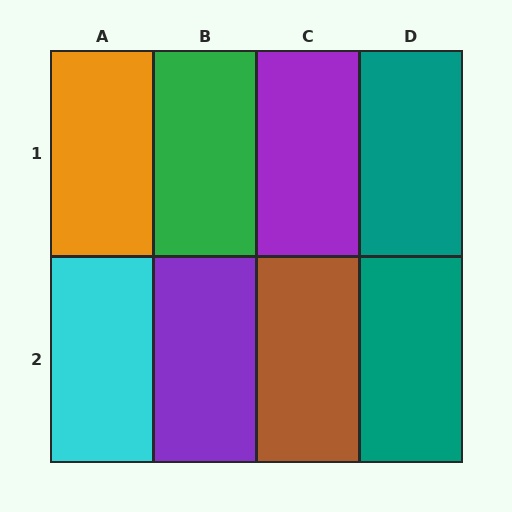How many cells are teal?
2 cells are teal.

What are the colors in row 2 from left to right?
Cyan, purple, brown, teal.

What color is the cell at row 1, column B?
Green.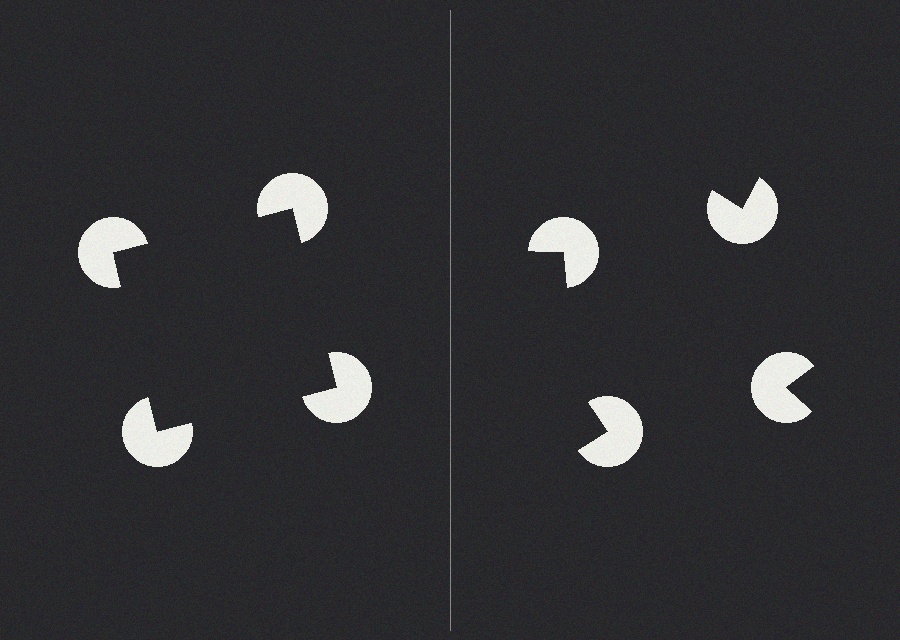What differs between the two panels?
The pac-man discs are positioned identically on both sides; only the wedge orientations differ. On the left they align to a square; on the right they are misaligned.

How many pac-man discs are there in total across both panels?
8 — 4 on each side.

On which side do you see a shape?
An illusory square appears on the left side. On the right side the wedge cuts are rotated, so no coherent shape forms.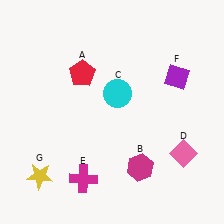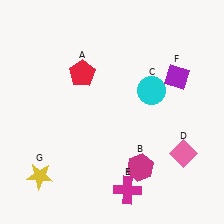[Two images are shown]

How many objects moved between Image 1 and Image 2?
2 objects moved between the two images.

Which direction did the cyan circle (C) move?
The cyan circle (C) moved right.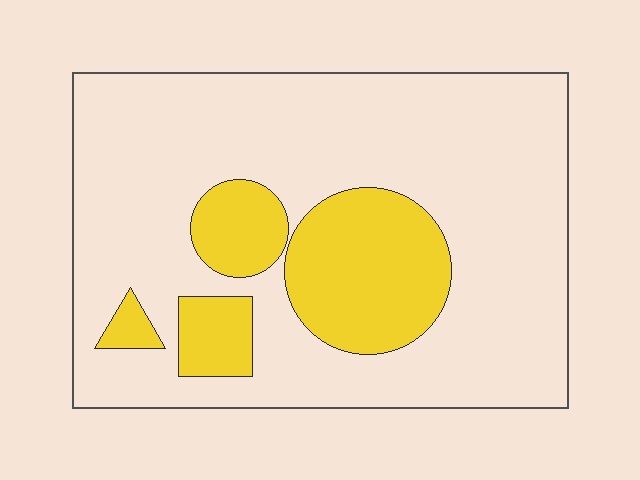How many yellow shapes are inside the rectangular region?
4.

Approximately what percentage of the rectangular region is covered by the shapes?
Approximately 25%.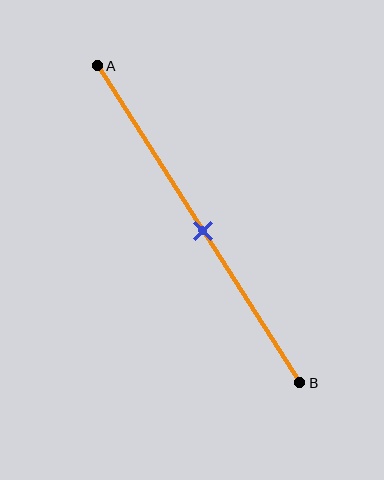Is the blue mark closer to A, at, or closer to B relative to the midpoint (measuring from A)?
The blue mark is approximately at the midpoint of segment AB.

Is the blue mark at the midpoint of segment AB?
Yes, the mark is approximately at the midpoint.